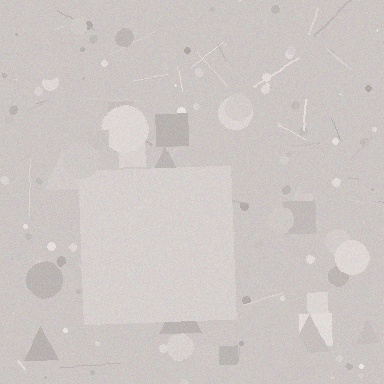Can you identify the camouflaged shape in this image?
The camouflaged shape is a square.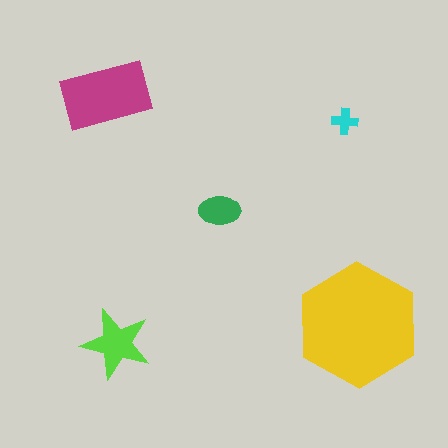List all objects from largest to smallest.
The yellow hexagon, the magenta rectangle, the lime star, the green ellipse, the cyan cross.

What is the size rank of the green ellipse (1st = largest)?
4th.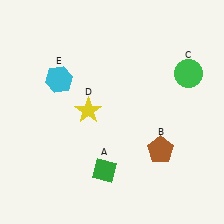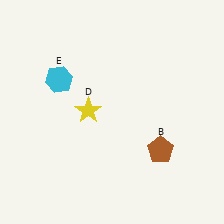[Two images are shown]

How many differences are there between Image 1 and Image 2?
There are 2 differences between the two images.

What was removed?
The green circle (C), the green diamond (A) were removed in Image 2.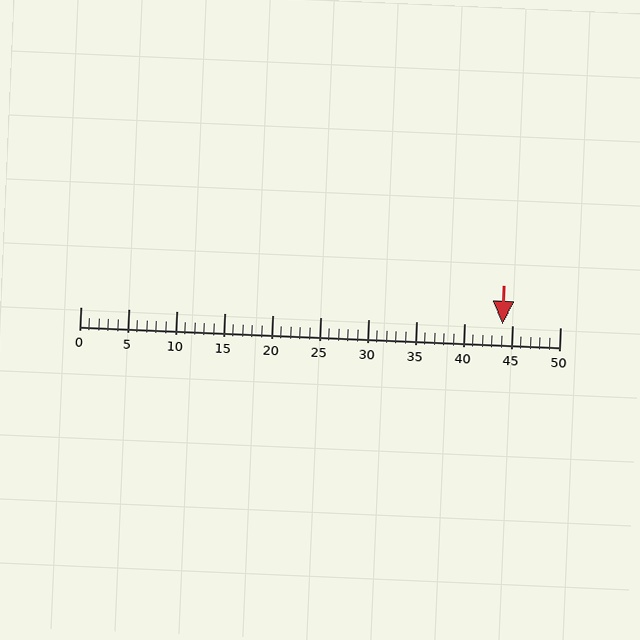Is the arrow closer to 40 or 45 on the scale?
The arrow is closer to 45.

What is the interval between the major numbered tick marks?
The major tick marks are spaced 5 units apart.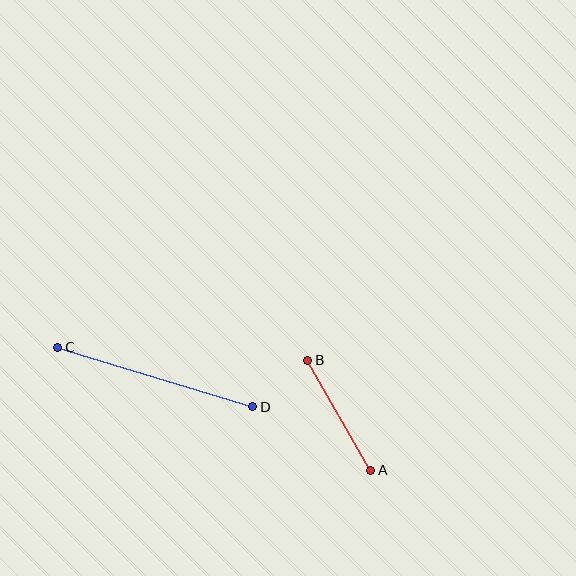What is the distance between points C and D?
The distance is approximately 204 pixels.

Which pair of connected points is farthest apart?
Points C and D are farthest apart.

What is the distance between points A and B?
The distance is approximately 127 pixels.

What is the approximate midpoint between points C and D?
The midpoint is at approximately (155, 377) pixels.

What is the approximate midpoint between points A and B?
The midpoint is at approximately (339, 415) pixels.